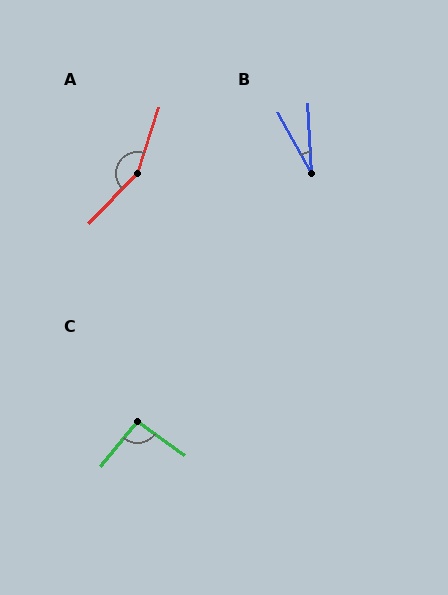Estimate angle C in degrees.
Approximately 93 degrees.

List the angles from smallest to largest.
B (26°), C (93°), A (153°).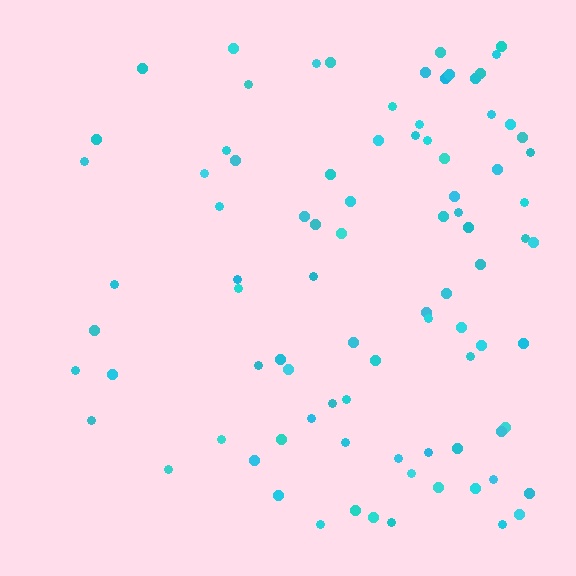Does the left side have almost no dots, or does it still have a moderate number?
Still a moderate number, just noticeably fewer than the right.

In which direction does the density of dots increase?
From left to right, with the right side densest.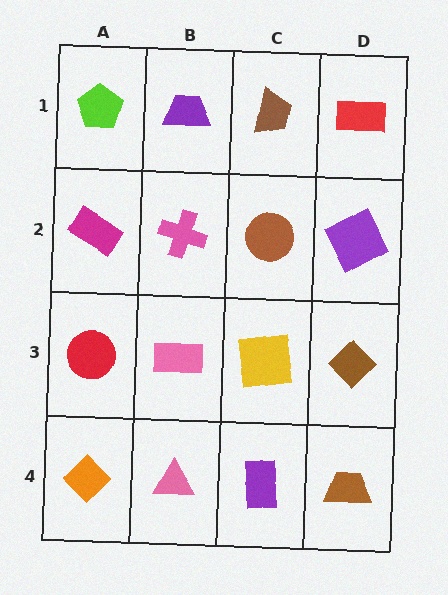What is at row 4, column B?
A pink triangle.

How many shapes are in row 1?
4 shapes.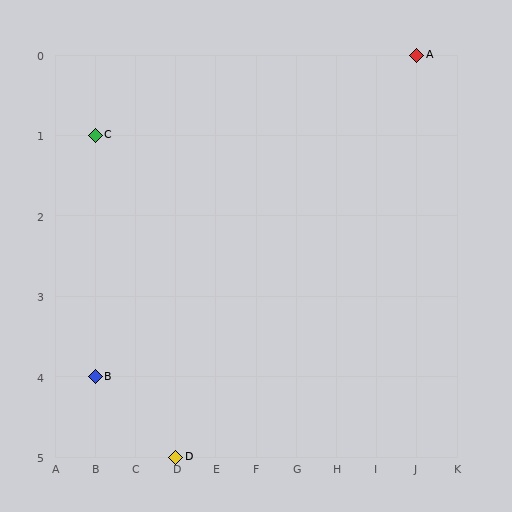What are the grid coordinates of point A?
Point A is at grid coordinates (J, 0).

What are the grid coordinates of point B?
Point B is at grid coordinates (B, 4).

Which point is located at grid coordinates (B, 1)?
Point C is at (B, 1).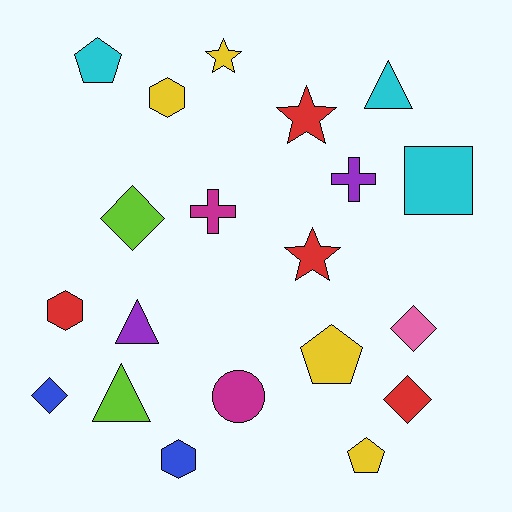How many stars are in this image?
There are 3 stars.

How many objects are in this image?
There are 20 objects.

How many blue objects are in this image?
There are 2 blue objects.